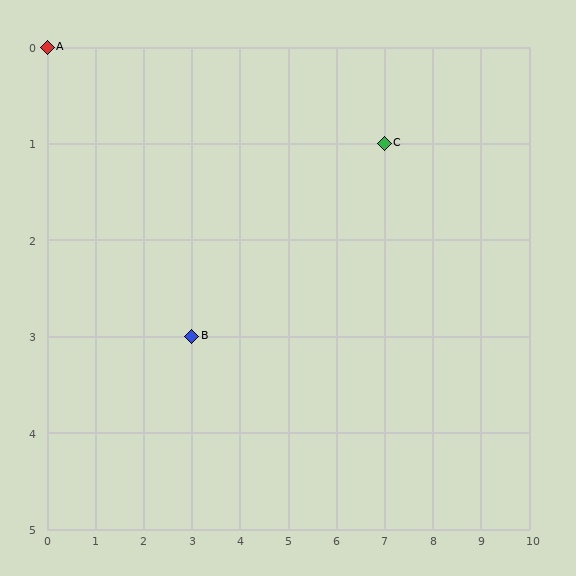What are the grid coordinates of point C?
Point C is at grid coordinates (7, 1).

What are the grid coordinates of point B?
Point B is at grid coordinates (3, 3).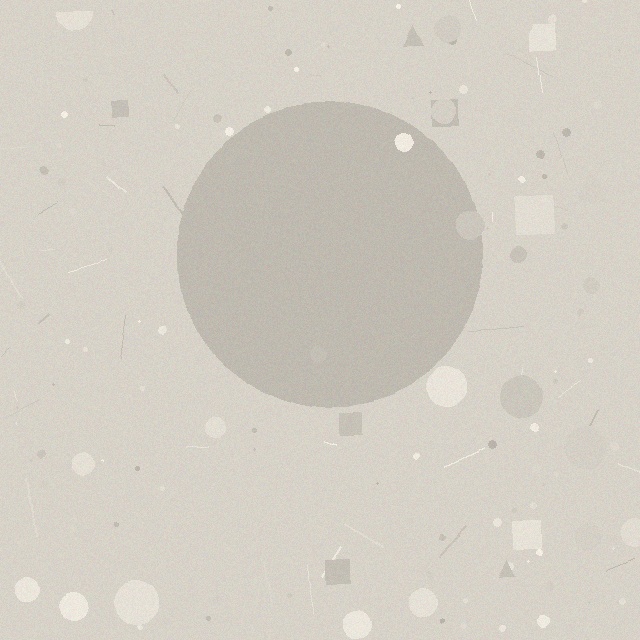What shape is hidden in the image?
A circle is hidden in the image.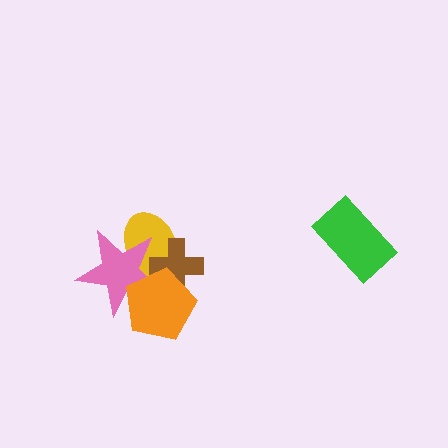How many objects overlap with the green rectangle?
0 objects overlap with the green rectangle.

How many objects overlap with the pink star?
3 objects overlap with the pink star.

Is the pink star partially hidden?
Yes, it is partially covered by another shape.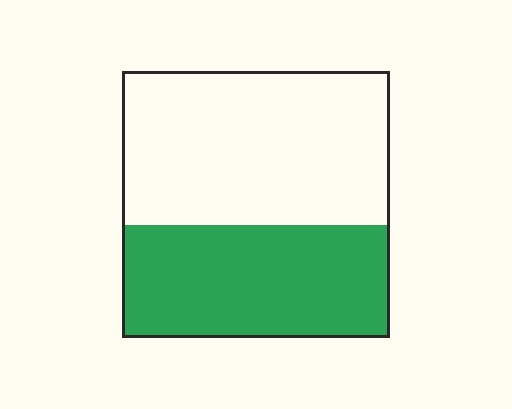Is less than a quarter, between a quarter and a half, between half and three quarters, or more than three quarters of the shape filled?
Between a quarter and a half.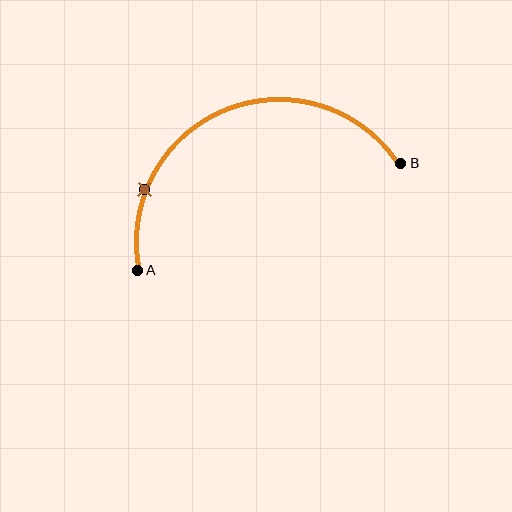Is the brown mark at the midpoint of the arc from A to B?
No. The brown mark lies on the arc but is closer to endpoint A. The arc midpoint would be at the point on the curve equidistant along the arc from both A and B.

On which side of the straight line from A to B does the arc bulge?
The arc bulges above the straight line connecting A and B.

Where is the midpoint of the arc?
The arc midpoint is the point on the curve farthest from the straight line joining A and B. It sits above that line.